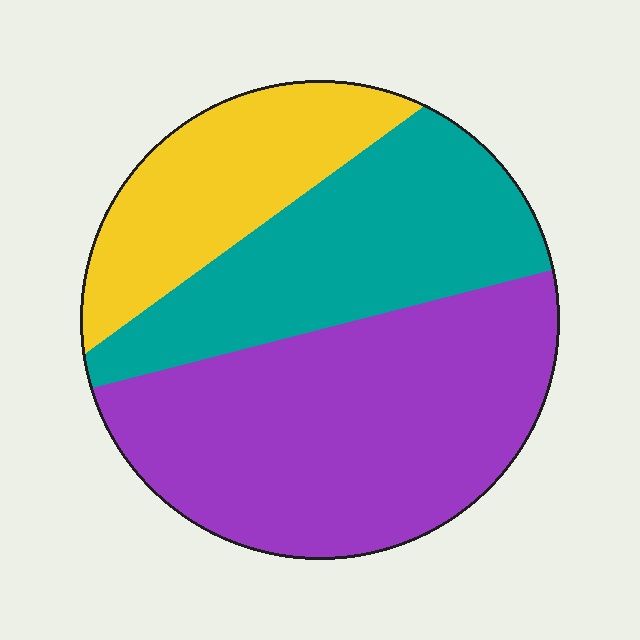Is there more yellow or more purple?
Purple.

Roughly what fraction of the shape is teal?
Teal covers around 30% of the shape.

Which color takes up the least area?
Yellow, at roughly 20%.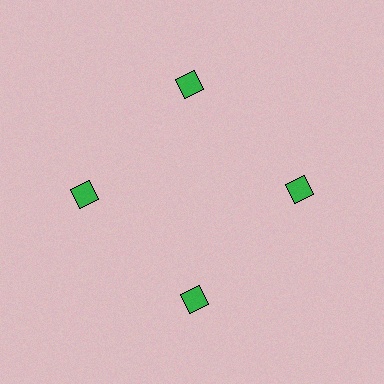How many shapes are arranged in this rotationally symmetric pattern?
There are 4 shapes, arranged in 4 groups of 1.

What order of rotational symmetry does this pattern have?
This pattern has 4-fold rotational symmetry.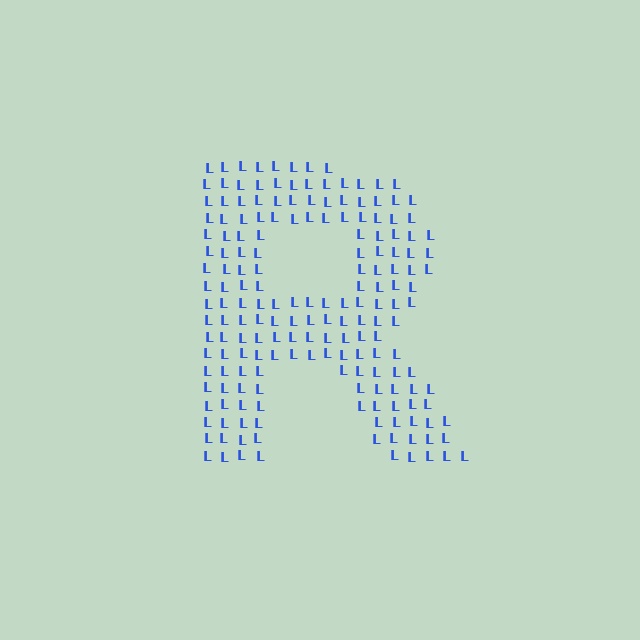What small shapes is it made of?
It is made of small letter L's.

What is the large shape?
The large shape is the letter R.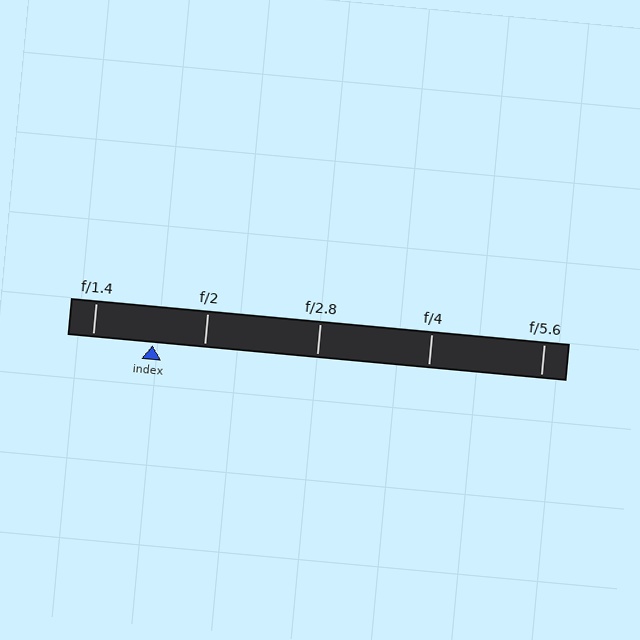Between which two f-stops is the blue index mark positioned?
The index mark is between f/1.4 and f/2.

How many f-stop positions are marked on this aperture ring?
There are 5 f-stop positions marked.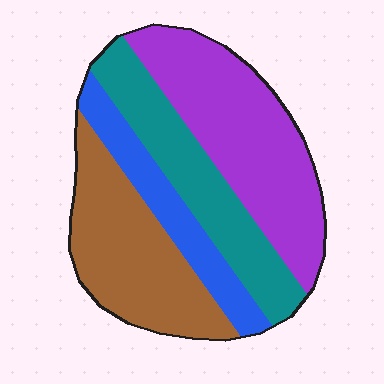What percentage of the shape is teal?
Teal covers about 25% of the shape.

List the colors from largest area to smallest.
From largest to smallest: purple, brown, teal, blue.